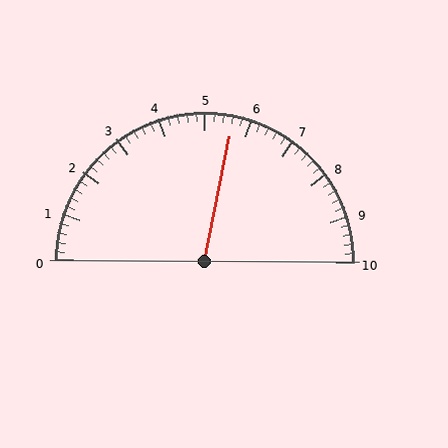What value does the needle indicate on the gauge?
The needle indicates approximately 5.6.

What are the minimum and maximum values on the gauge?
The gauge ranges from 0 to 10.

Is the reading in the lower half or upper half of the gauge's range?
The reading is in the upper half of the range (0 to 10).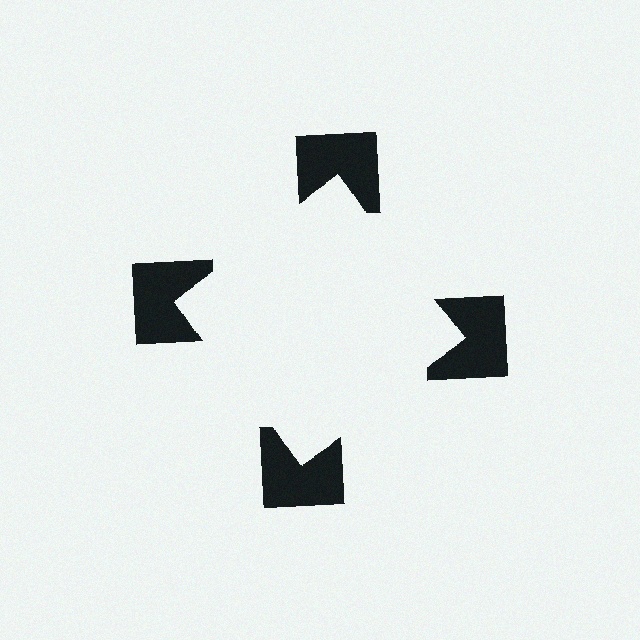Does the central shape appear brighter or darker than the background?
It typically appears slightly brighter than the background, even though no actual brightness change is drawn.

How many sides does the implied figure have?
4 sides.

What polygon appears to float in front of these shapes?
An illusory square — its edges are inferred from the aligned wedge cuts in the notched squares, not physically drawn.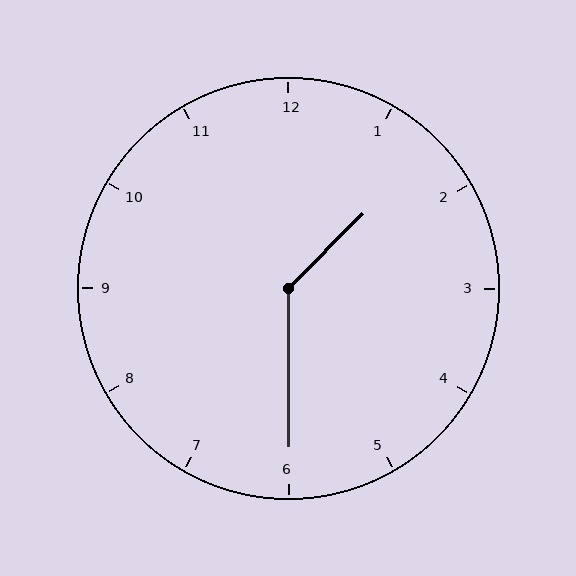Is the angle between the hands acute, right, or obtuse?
It is obtuse.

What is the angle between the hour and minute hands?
Approximately 135 degrees.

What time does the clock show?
1:30.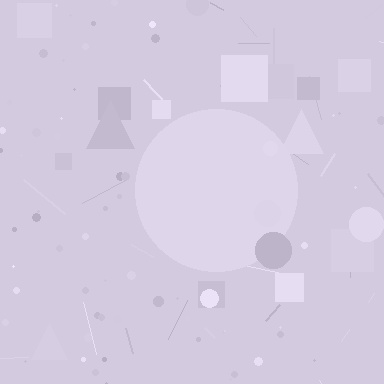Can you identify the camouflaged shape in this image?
The camouflaged shape is a circle.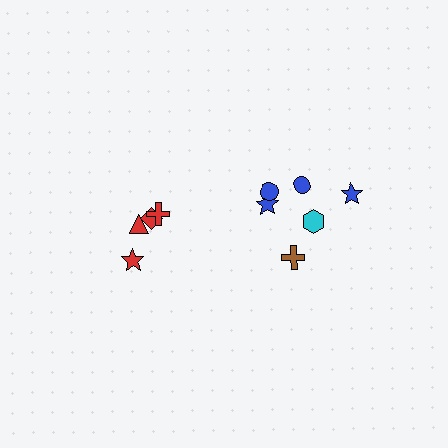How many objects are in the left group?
There are 4 objects.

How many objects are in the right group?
There are 6 objects.